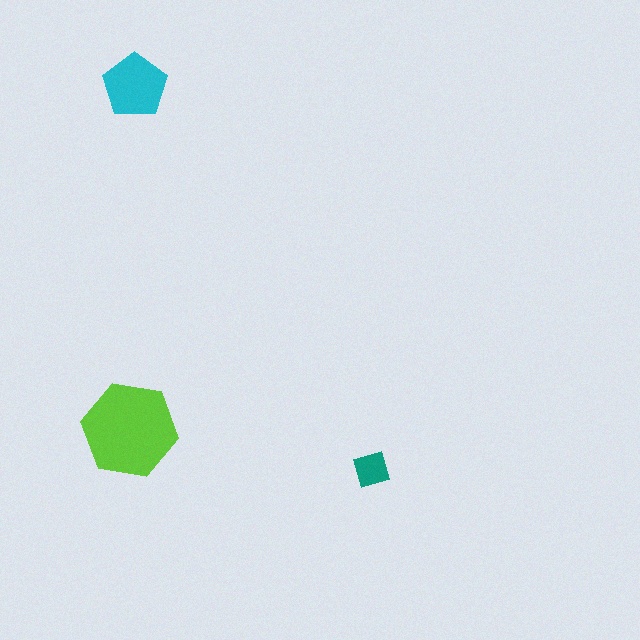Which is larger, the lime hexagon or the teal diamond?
The lime hexagon.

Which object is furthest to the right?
The teal diamond is rightmost.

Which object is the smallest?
The teal diamond.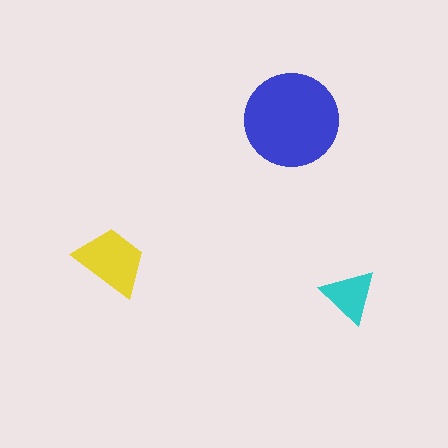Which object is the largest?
The blue circle.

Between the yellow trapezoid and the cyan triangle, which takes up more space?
The yellow trapezoid.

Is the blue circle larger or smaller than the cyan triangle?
Larger.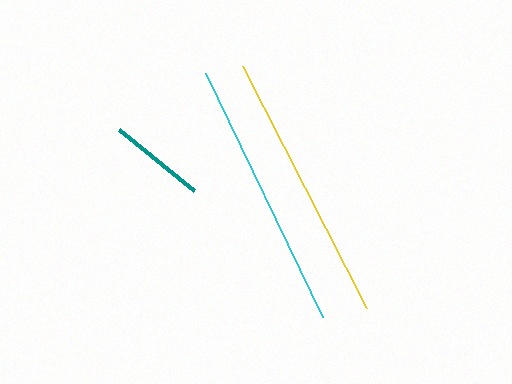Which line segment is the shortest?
The teal line is the shortest at approximately 97 pixels.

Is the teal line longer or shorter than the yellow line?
The yellow line is longer than the teal line.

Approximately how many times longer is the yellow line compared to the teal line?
The yellow line is approximately 2.8 times the length of the teal line.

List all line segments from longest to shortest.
From longest to shortest: yellow, cyan, teal.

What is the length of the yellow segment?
The yellow segment is approximately 272 pixels long.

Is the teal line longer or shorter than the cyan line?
The cyan line is longer than the teal line.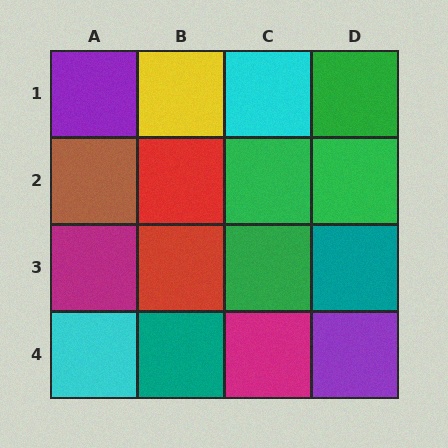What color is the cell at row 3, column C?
Green.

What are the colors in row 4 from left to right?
Cyan, teal, magenta, purple.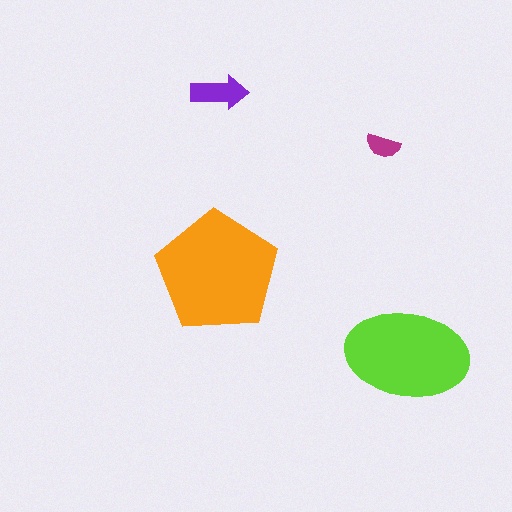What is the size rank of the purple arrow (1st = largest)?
3rd.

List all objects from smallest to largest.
The magenta semicircle, the purple arrow, the lime ellipse, the orange pentagon.